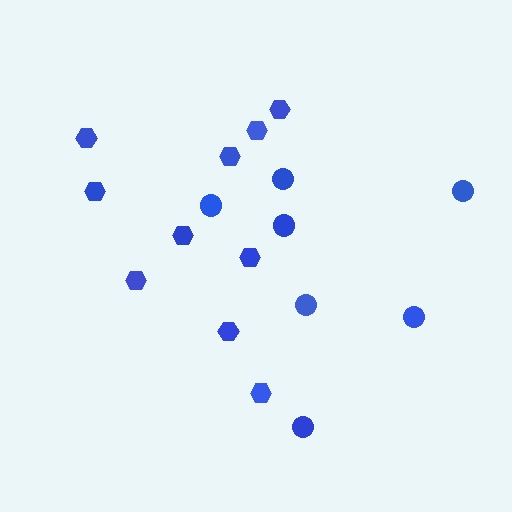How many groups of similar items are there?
There are 2 groups: one group of hexagons (10) and one group of circles (7).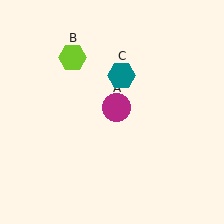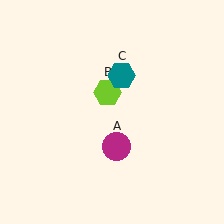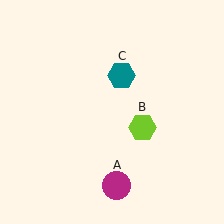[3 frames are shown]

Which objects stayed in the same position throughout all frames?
Teal hexagon (object C) remained stationary.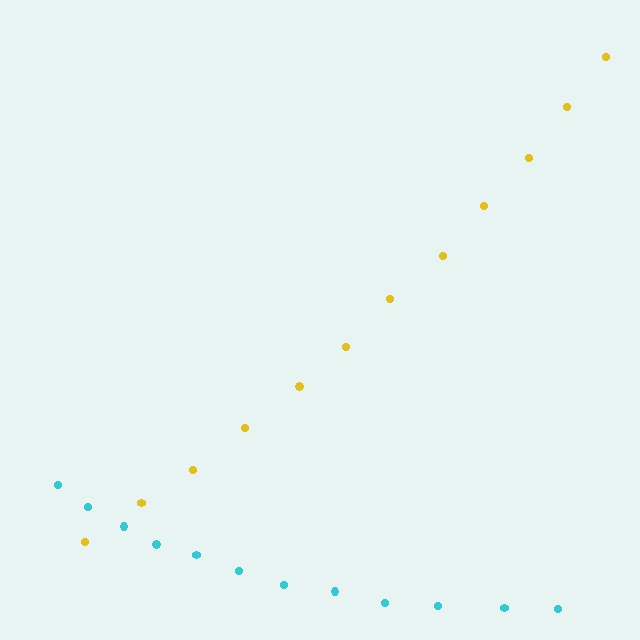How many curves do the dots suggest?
There are 2 distinct paths.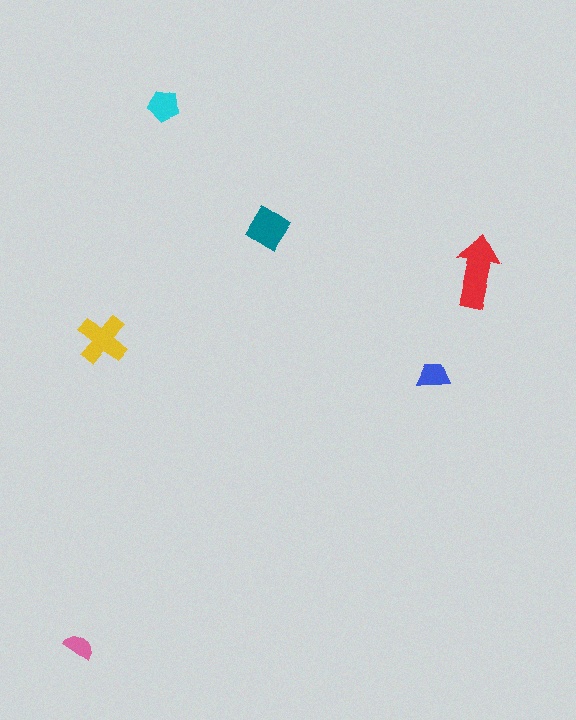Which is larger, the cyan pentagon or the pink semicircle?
The cyan pentagon.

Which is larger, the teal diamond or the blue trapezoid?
The teal diamond.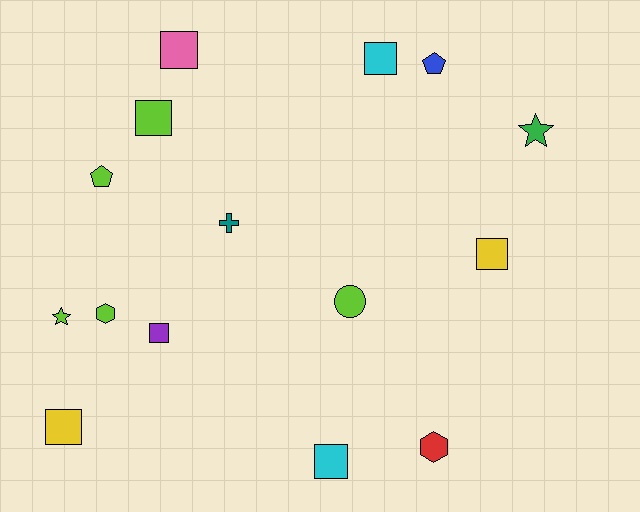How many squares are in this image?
There are 7 squares.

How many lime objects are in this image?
There are 5 lime objects.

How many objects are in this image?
There are 15 objects.